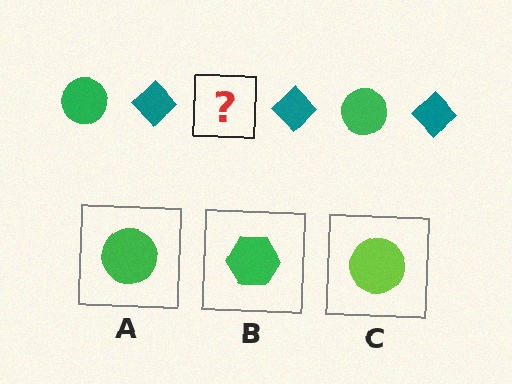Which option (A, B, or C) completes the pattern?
A.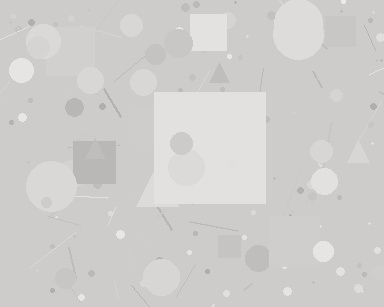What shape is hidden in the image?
A square is hidden in the image.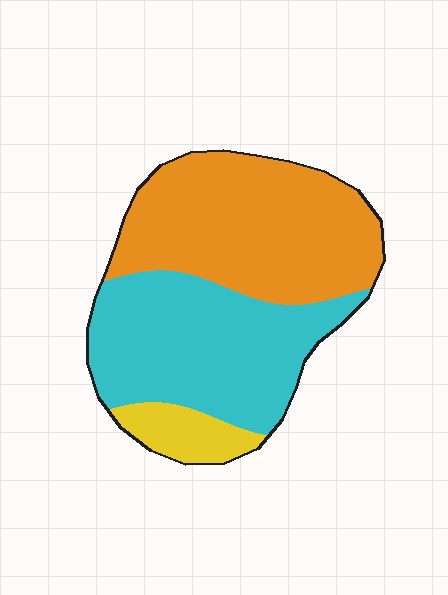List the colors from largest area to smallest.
From largest to smallest: orange, cyan, yellow.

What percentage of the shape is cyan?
Cyan takes up about two fifths (2/5) of the shape.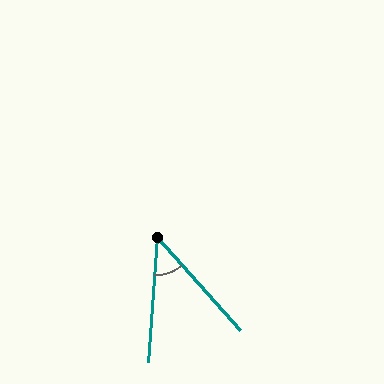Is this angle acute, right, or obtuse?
It is acute.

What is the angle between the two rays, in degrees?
Approximately 46 degrees.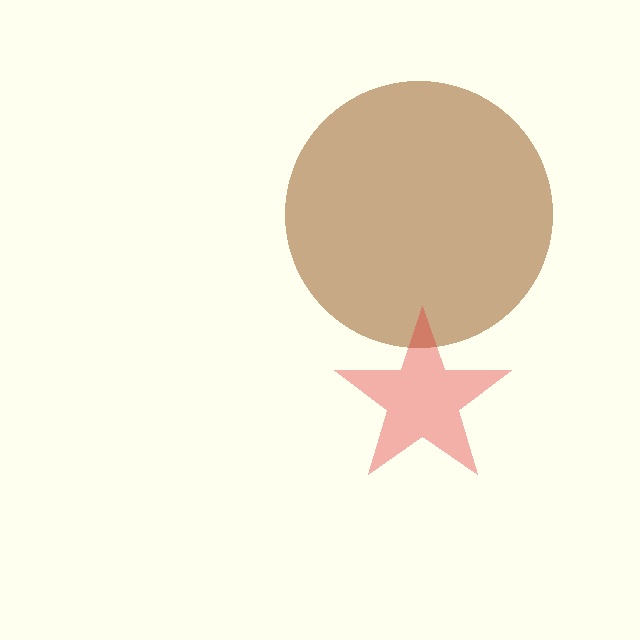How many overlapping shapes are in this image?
There are 2 overlapping shapes in the image.